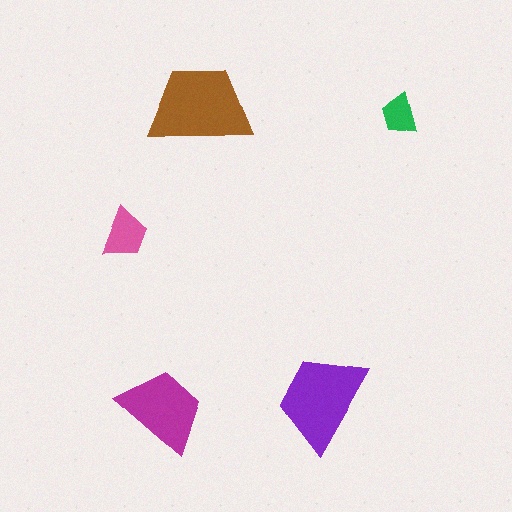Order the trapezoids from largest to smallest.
the brown one, the purple one, the magenta one, the pink one, the green one.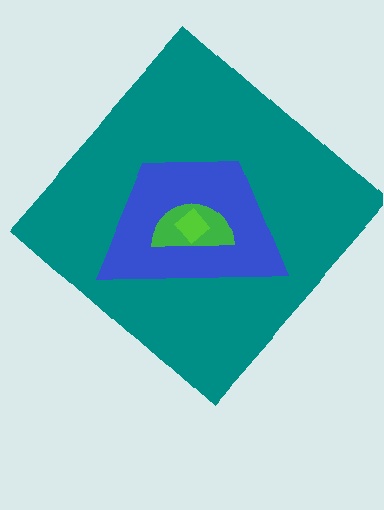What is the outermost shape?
The teal diamond.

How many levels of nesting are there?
4.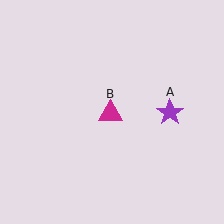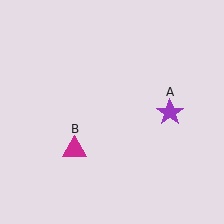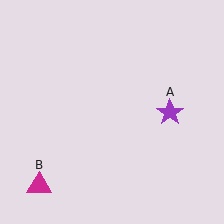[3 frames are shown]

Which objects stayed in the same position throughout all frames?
Purple star (object A) remained stationary.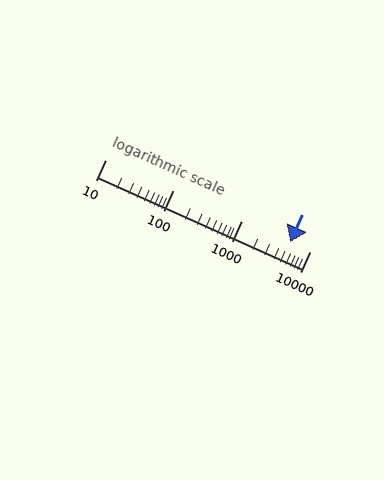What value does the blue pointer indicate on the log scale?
The pointer indicates approximately 5100.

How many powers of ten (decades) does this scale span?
The scale spans 3 decades, from 10 to 10000.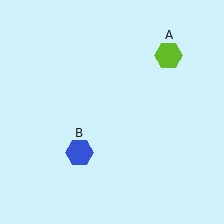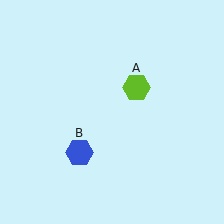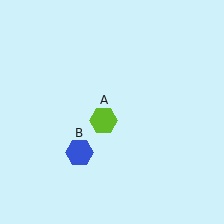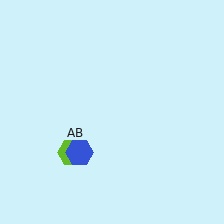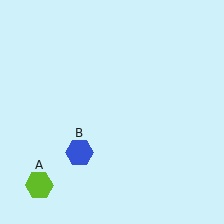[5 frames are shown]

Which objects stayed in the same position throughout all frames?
Blue hexagon (object B) remained stationary.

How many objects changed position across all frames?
1 object changed position: lime hexagon (object A).